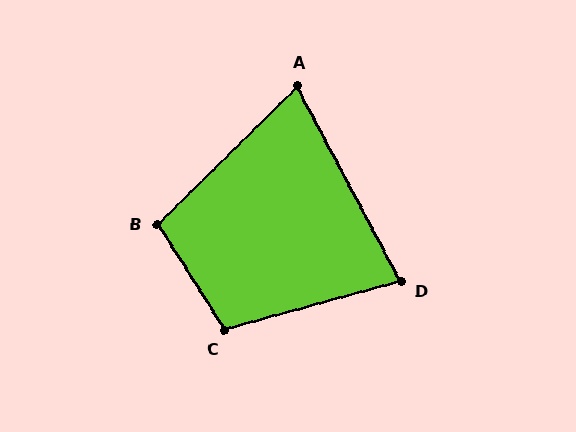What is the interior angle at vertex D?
Approximately 77 degrees (acute).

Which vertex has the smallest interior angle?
A, at approximately 73 degrees.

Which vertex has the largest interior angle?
C, at approximately 107 degrees.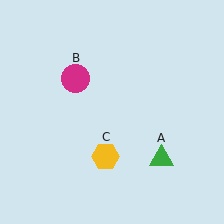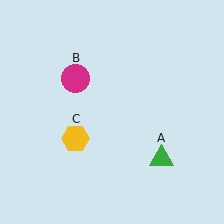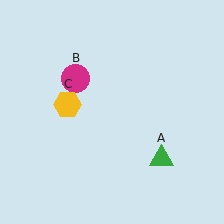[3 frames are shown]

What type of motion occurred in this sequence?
The yellow hexagon (object C) rotated clockwise around the center of the scene.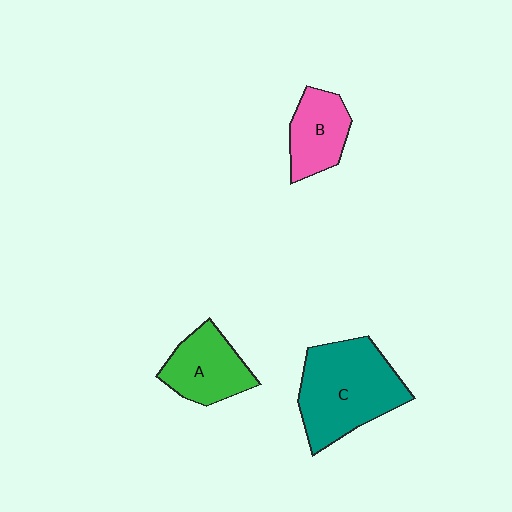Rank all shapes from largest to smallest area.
From largest to smallest: C (teal), A (green), B (pink).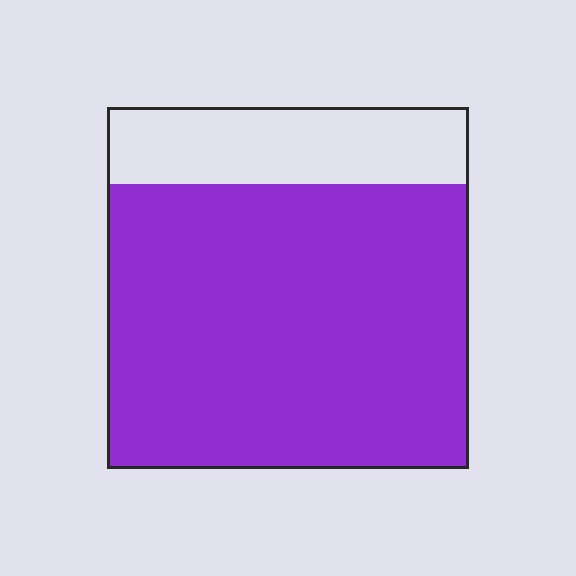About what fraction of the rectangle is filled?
About four fifths (4/5).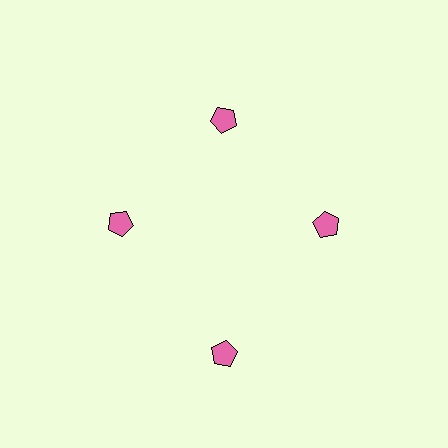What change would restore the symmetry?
The symmetry would be restored by moving it inward, back onto the ring so that all 4 pentagons sit at equal angles and equal distance from the center.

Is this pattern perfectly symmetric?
No. The 4 pink pentagons are arranged in a ring, but one element near the 6 o'clock position is pushed outward from the center, breaking the 4-fold rotational symmetry.